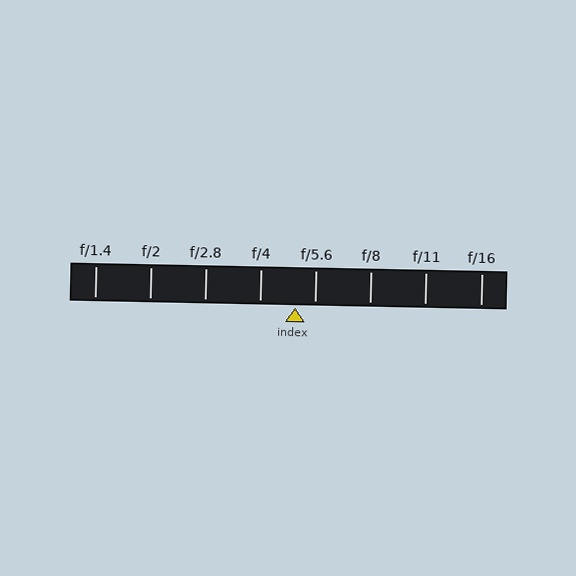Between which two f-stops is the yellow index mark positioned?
The index mark is between f/4 and f/5.6.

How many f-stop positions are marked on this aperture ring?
There are 8 f-stop positions marked.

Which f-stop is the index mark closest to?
The index mark is closest to f/5.6.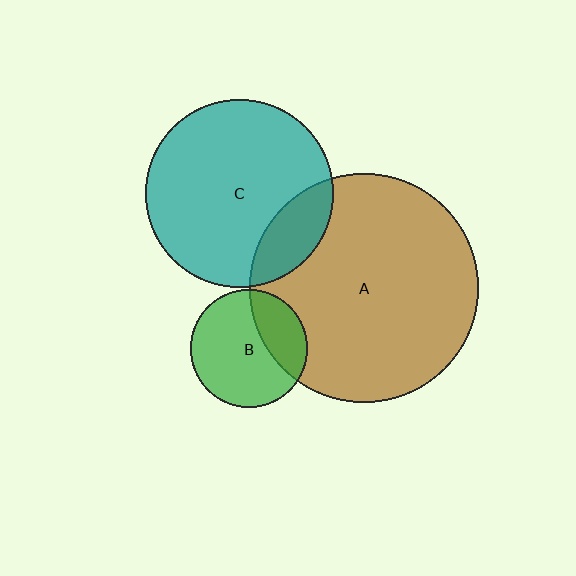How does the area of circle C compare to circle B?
Approximately 2.5 times.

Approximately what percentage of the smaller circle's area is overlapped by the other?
Approximately 15%.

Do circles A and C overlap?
Yes.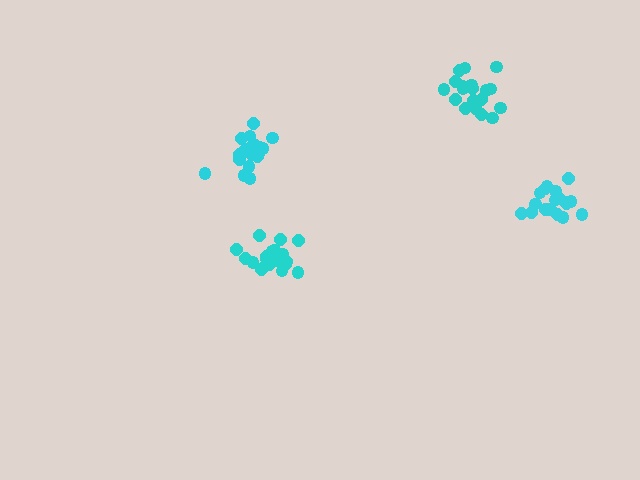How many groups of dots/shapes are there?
There are 4 groups.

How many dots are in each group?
Group 1: 20 dots, Group 2: 19 dots, Group 3: 20 dots, Group 4: 21 dots (80 total).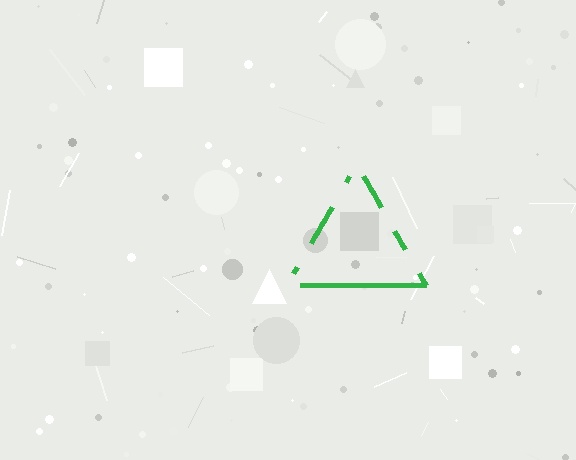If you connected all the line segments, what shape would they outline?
They would outline a triangle.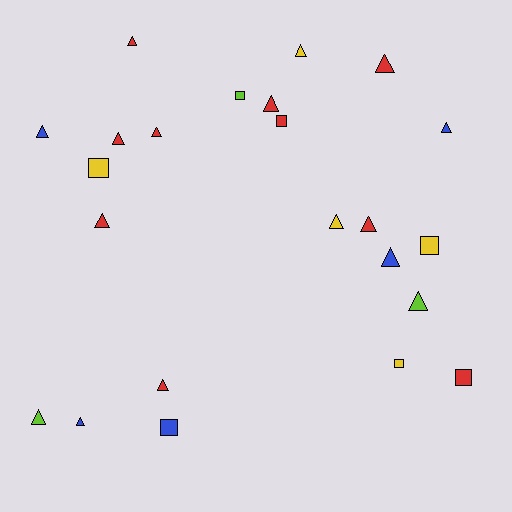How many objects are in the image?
There are 23 objects.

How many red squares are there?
There are 2 red squares.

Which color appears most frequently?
Red, with 10 objects.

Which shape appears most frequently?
Triangle, with 16 objects.